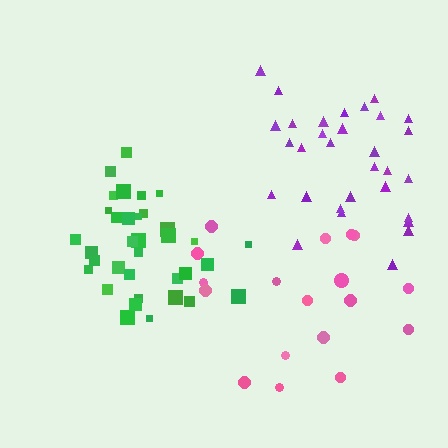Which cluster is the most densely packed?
Green.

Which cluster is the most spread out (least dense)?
Pink.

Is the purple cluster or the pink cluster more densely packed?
Purple.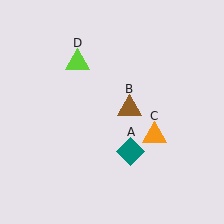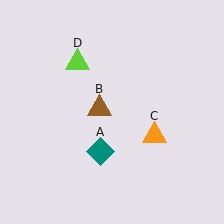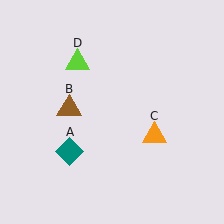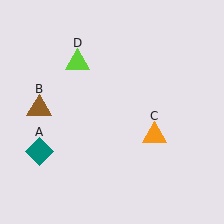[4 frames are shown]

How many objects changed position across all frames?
2 objects changed position: teal diamond (object A), brown triangle (object B).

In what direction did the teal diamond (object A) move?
The teal diamond (object A) moved left.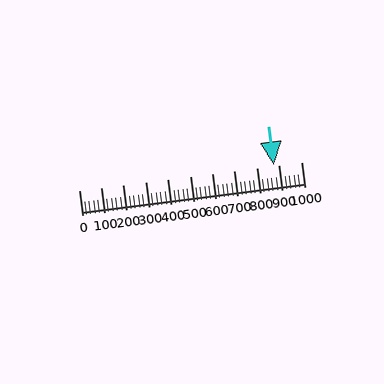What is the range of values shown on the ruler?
The ruler shows values from 0 to 1000.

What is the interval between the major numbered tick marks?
The major tick marks are spaced 100 units apart.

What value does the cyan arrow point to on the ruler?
The cyan arrow points to approximately 879.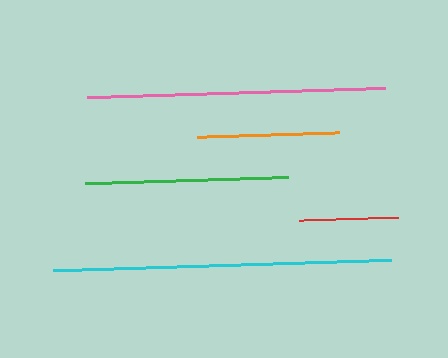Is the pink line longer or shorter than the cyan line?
The cyan line is longer than the pink line.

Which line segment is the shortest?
The red line is the shortest at approximately 99 pixels.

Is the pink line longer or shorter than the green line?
The pink line is longer than the green line.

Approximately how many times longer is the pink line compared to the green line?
The pink line is approximately 1.5 times the length of the green line.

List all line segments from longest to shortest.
From longest to shortest: cyan, pink, green, orange, red.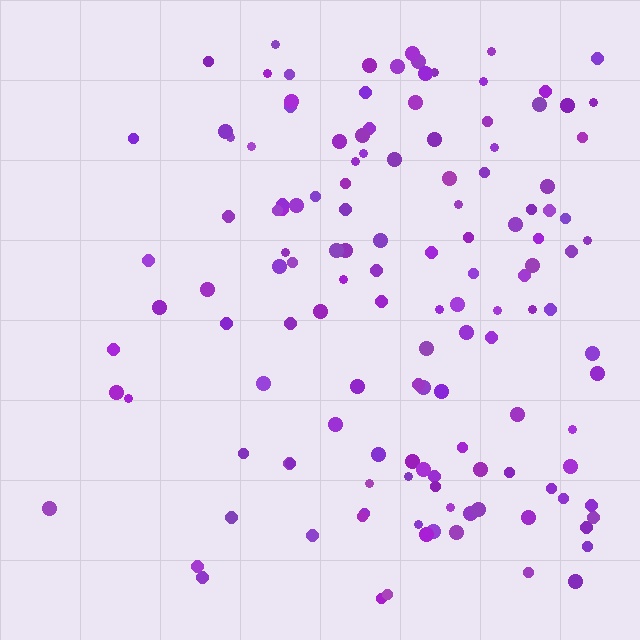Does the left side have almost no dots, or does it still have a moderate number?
Still a moderate number, just noticeably fewer than the right.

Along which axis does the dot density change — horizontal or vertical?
Horizontal.